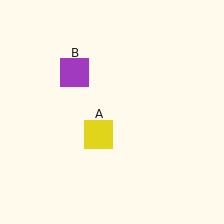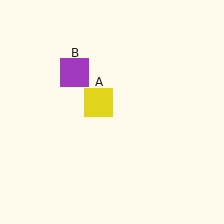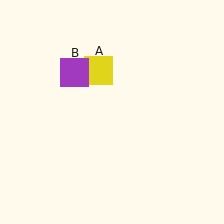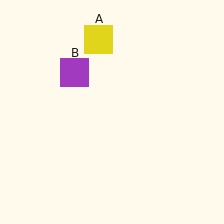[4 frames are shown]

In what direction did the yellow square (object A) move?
The yellow square (object A) moved up.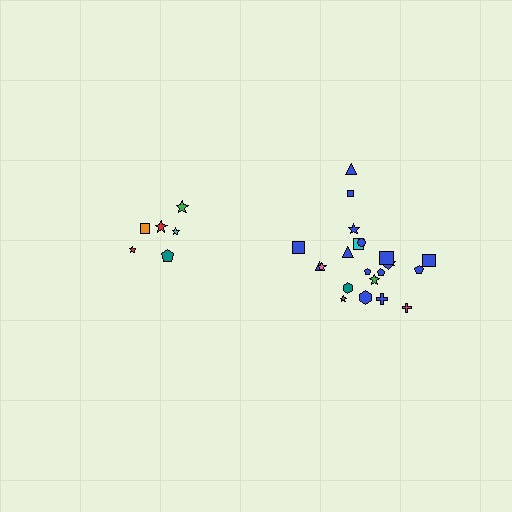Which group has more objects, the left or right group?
The right group.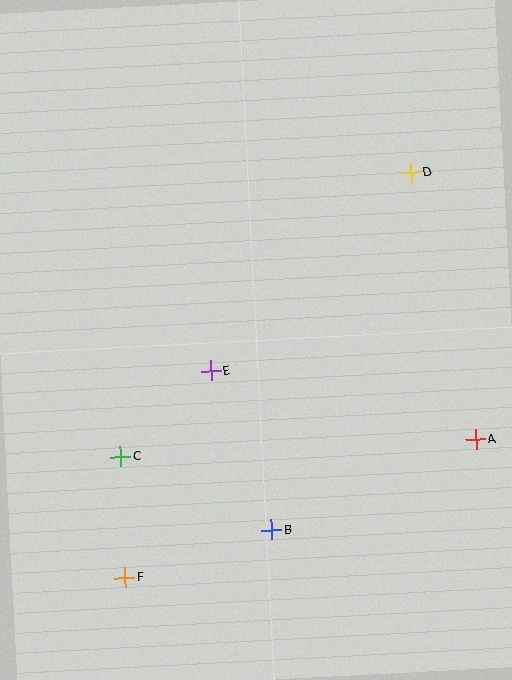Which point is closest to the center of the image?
Point E at (211, 371) is closest to the center.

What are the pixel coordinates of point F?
Point F is at (125, 578).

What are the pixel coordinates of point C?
Point C is at (121, 457).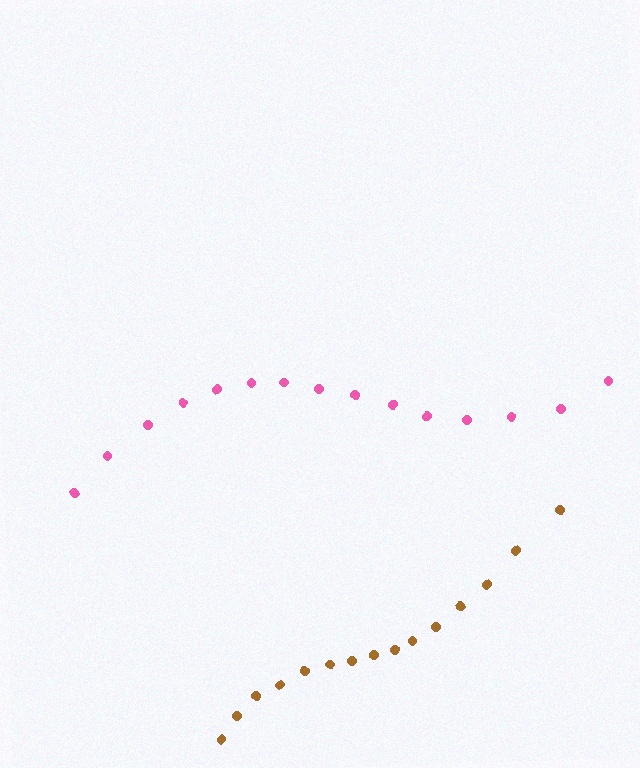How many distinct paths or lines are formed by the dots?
There are 2 distinct paths.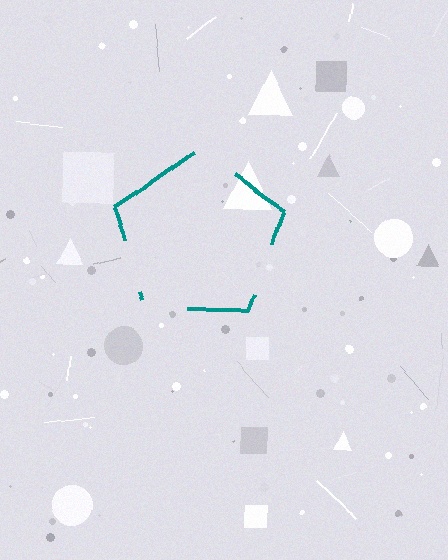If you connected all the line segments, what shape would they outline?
They would outline a pentagon.